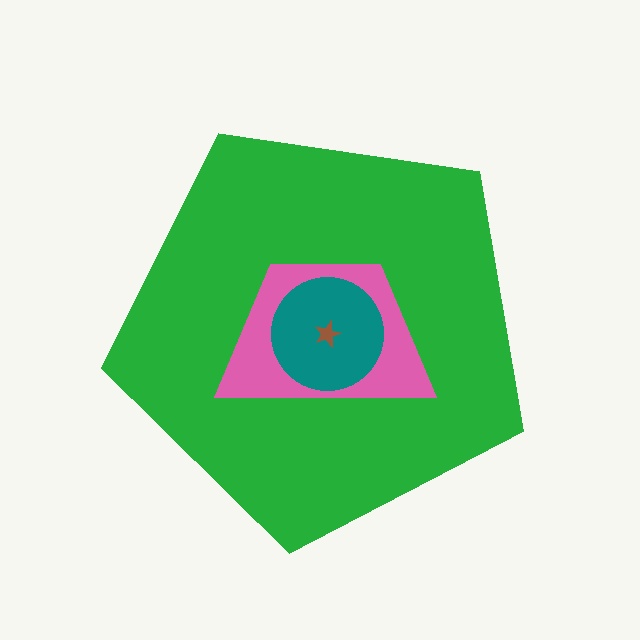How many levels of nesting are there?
4.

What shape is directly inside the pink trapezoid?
The teal circle.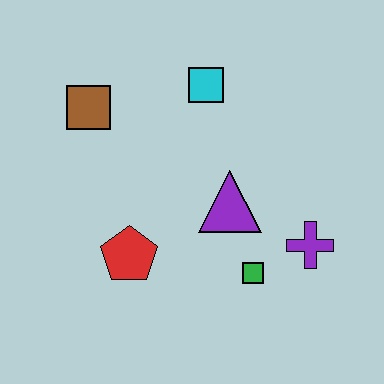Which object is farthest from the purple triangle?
The brown square is farthest from the purple triangle.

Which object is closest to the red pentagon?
The purple triangle is closest to the red pentagon.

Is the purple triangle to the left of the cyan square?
No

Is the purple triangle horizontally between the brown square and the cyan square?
No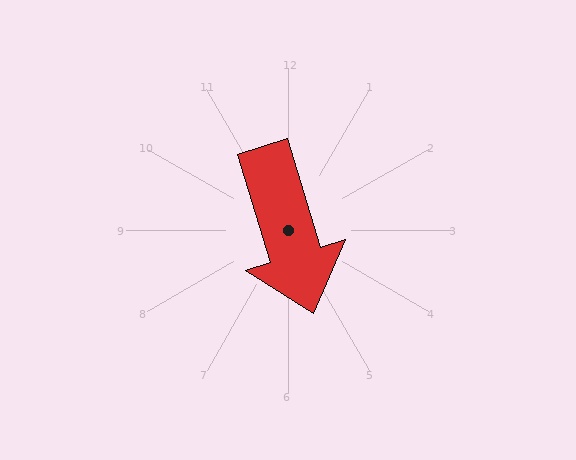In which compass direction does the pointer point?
South.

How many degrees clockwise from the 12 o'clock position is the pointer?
Approximately 163 degrees.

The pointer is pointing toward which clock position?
Roughly 5 o'clock.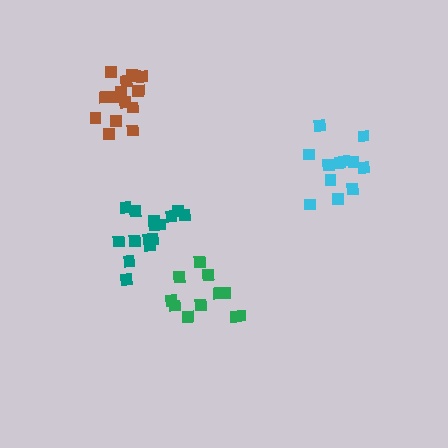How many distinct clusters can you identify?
There are 4 distinct clusters.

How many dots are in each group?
Group 1: 16 dots, Group 2: 11 dots, Group 3: 15 dots, Group 4: 12 dots (54 total).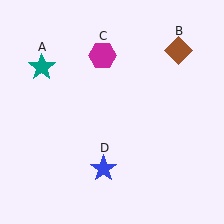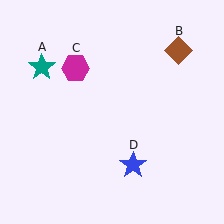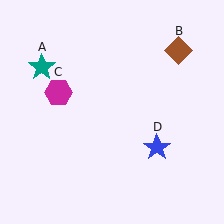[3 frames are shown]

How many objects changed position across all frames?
2 objects changed position: magenta hexagon (object C), blue star (object D).